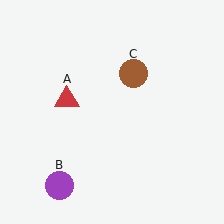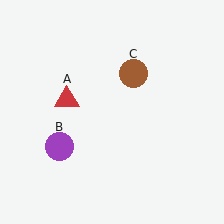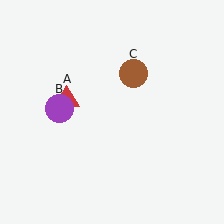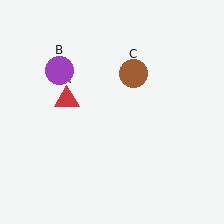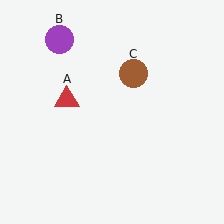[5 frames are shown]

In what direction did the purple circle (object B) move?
The purple circle (object B) moved up.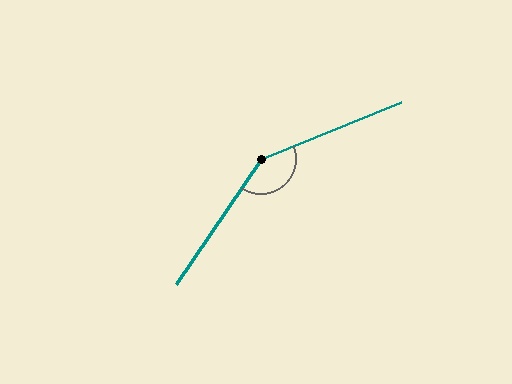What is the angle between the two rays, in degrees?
Approximately 146 degrees.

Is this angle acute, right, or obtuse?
It is obtuse.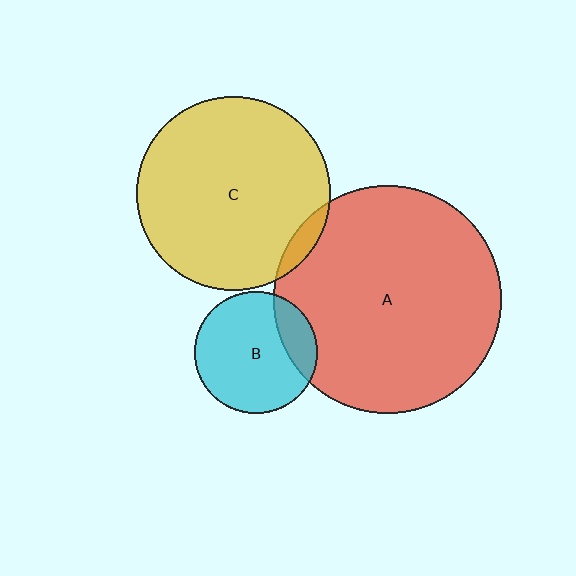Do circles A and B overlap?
Yes.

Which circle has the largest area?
Circle A (red).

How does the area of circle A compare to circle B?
Approximately 3.5 times.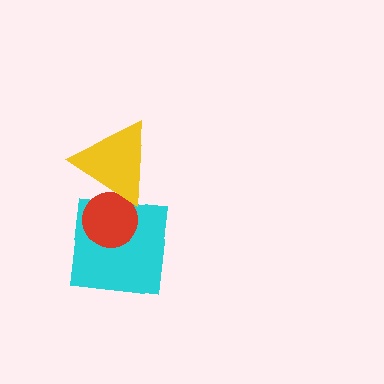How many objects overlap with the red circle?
2 objects overlap with the red circle.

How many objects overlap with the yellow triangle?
1 object overlaps with the yellow triangle.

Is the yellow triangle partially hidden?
No, no other shape covers it.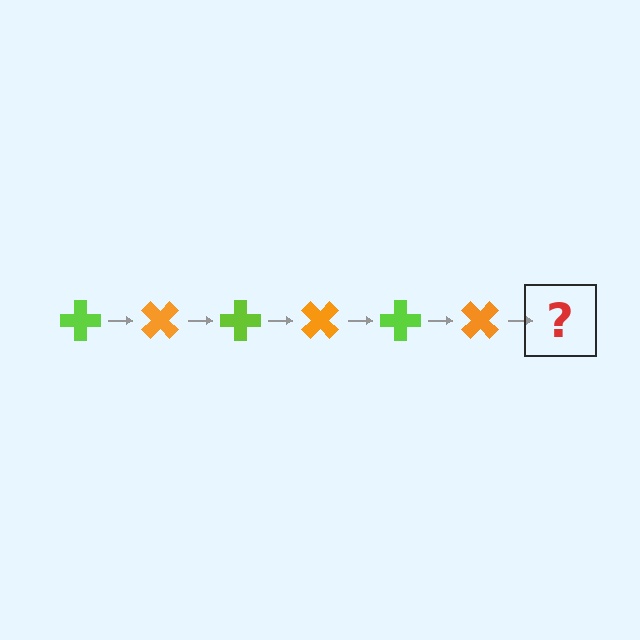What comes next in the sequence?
The next element should be a lime cross, rotated 270 degrees from the start.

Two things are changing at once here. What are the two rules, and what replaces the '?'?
The two rules are that it rotates 45 degrees each step and the color cycles through lime and orange. The '?' should be a lime cross, rotated 270 degrees from the start.